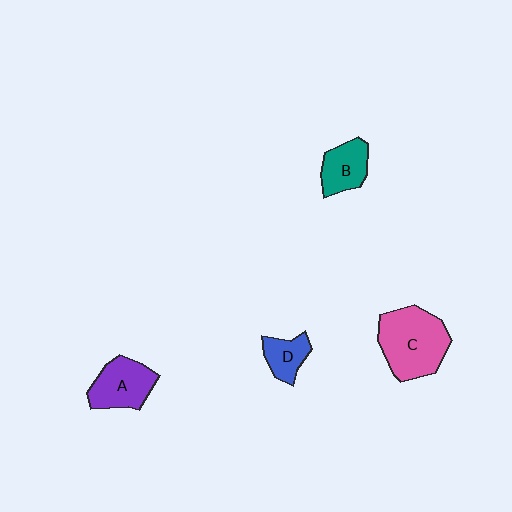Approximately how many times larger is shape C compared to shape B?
Approximately 2.0 times.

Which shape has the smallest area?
Shape D (blue).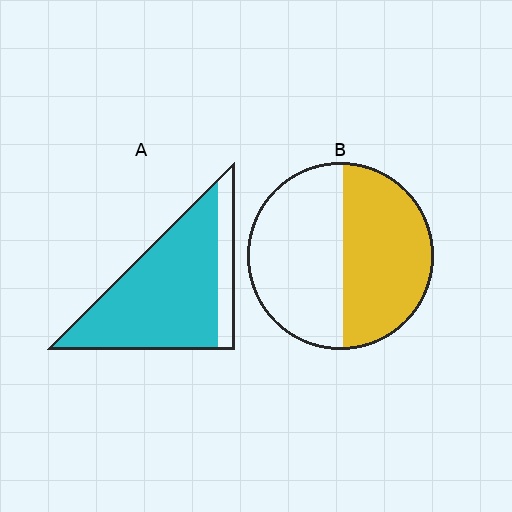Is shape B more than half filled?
Roughly half.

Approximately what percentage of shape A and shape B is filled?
A is approximately 85% and B is approximately 50%.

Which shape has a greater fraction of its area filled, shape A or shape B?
Shape A.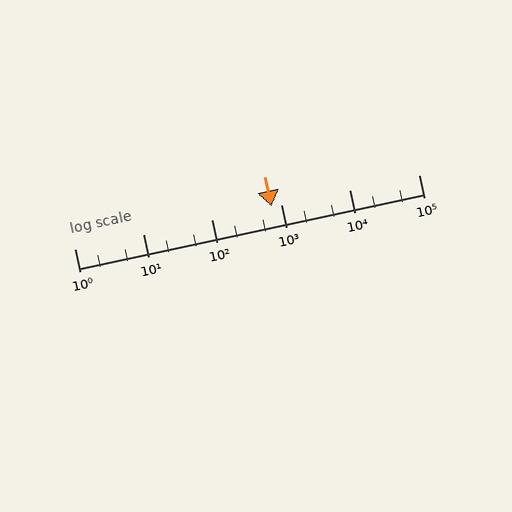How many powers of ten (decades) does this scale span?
The scale spans 5 decades, from 1 to 100000.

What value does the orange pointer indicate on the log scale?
The pointer indicates approximately 730.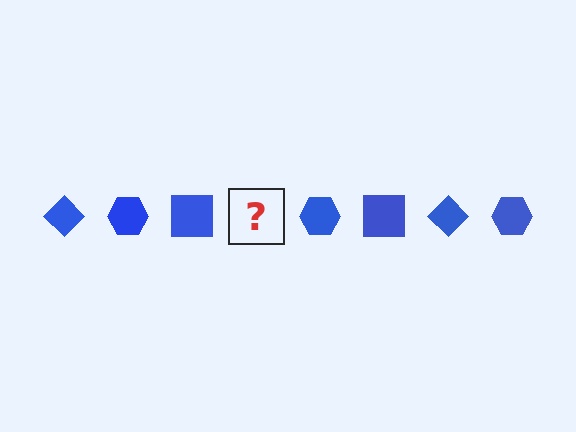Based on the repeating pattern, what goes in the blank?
The blank should be a blue diamond.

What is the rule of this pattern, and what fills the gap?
The rule is that the pattern cycles through diamond, hexagon, square shapes in blue. The gap should be filled with a blue diamond.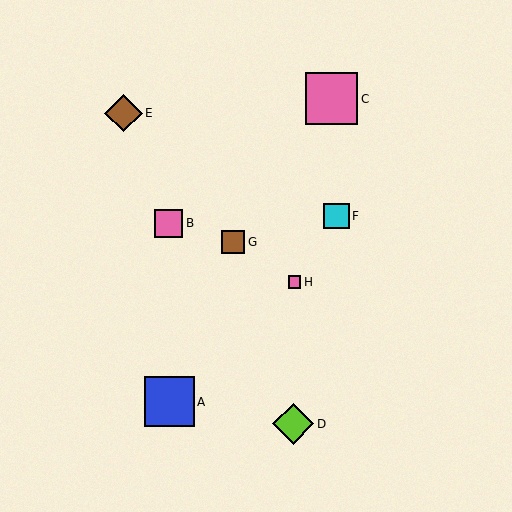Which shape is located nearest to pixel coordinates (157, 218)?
The pink square (labeled B) at (169, 223) is nearest to that location.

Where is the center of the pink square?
The center of the pink square is at (332, 99).